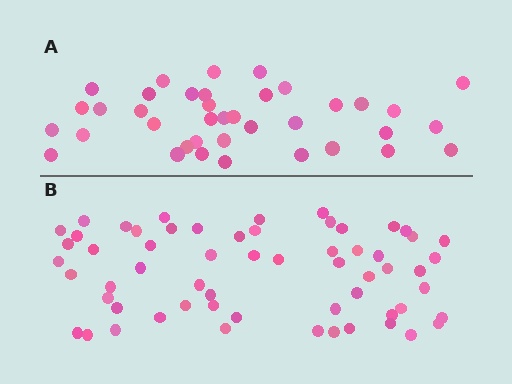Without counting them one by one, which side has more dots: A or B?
Region B (the bottom region) has more dots.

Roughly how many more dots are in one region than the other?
Region B has approximately 20 more dots than region A.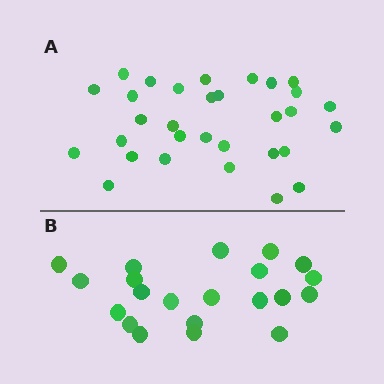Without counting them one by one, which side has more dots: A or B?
Region A (the top region) has more dots.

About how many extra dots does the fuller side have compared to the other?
Region A has roughly 10 or so more dots than region B.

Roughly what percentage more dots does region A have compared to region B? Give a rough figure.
About 50% more.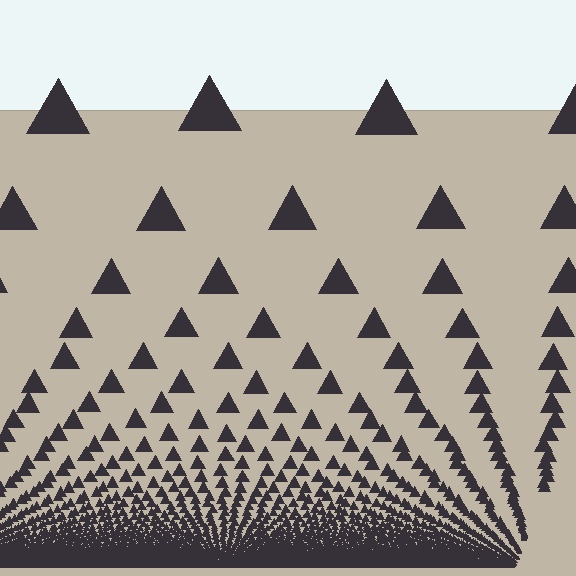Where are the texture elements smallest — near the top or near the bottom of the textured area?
Near the bottom.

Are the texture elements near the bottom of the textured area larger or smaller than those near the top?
Smaller. The gradient is inverted — elements near the bottom are smaller and denser.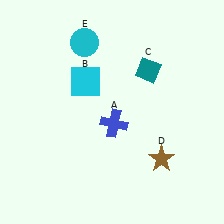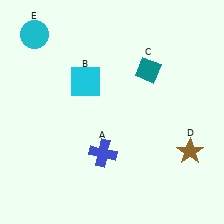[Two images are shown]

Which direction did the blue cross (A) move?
The blue cross (A) moved down.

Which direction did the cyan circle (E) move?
The cyan circle (E) moved left.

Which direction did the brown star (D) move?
The brown star (D) moved right.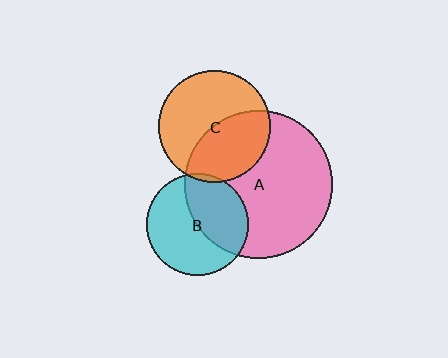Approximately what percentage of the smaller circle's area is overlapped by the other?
Approximately 45%.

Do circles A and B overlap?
Yes.